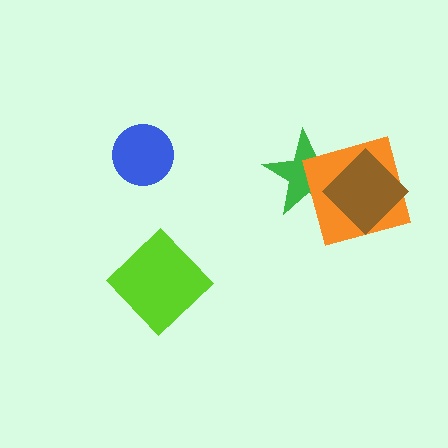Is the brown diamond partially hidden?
No, no other shape covers it.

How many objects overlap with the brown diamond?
2 objects overlap with the brown diamond.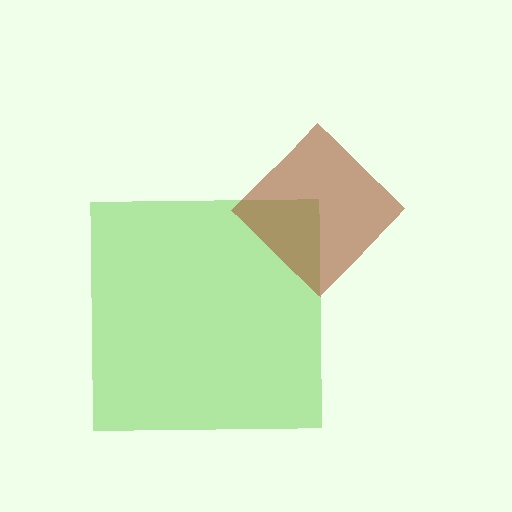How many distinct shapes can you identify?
There are 2 distinct shapes: a lime square, a brown diamond.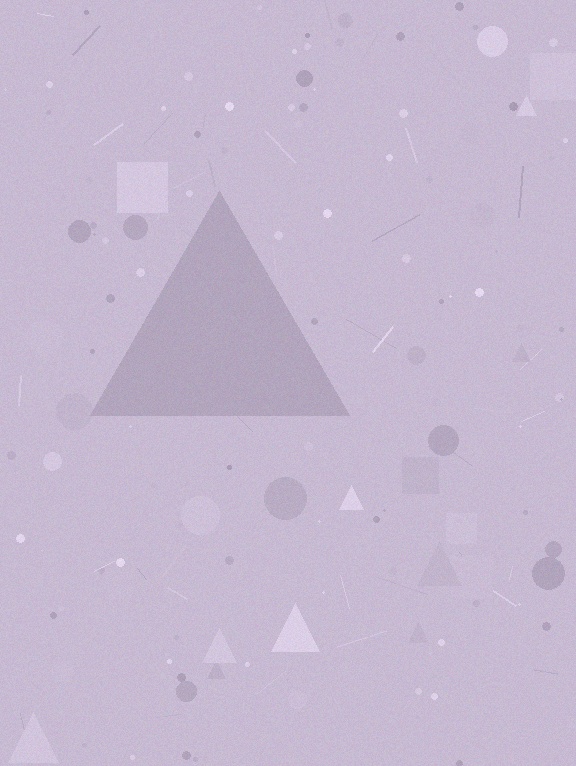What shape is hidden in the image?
A triangle is hidden in the image.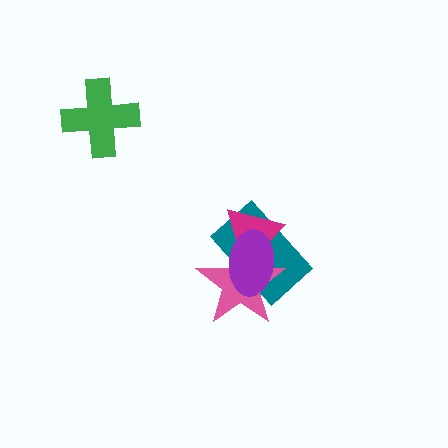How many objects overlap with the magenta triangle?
3 objects overlap with the magenta triangle.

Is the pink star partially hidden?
Yes, it is partially covered by another shape.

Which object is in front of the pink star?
The purple ellipse is in front of the pink star.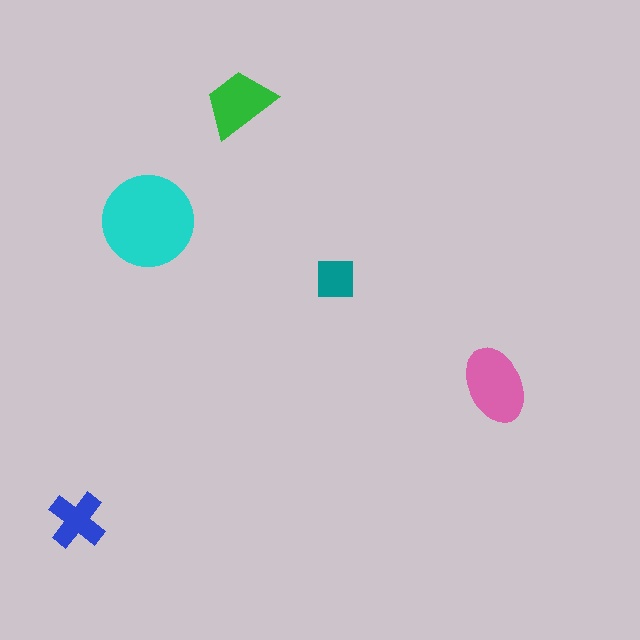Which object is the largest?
The cyan circle.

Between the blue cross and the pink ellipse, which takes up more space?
The pink ellipse.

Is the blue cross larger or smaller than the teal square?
Larger.